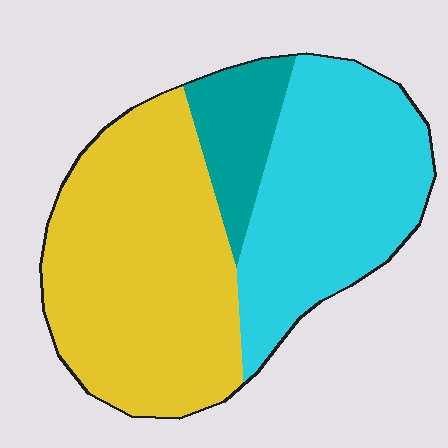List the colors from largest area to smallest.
From largest to smallest: yellow, cyan, teal.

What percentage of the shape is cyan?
Cyan takes up about three eighths (3/8) of the shape.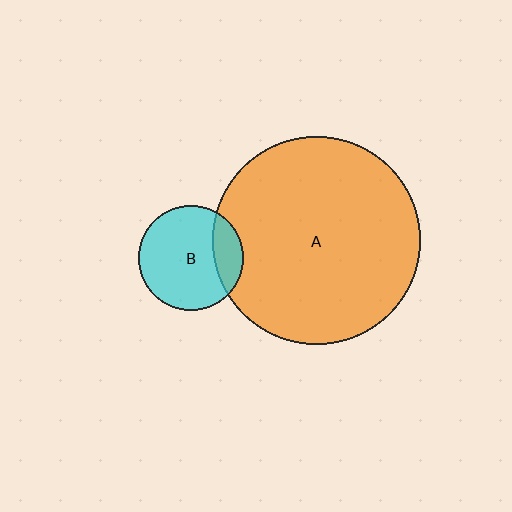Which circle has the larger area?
Circle A (orange).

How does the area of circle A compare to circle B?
Approximately 3.9 times.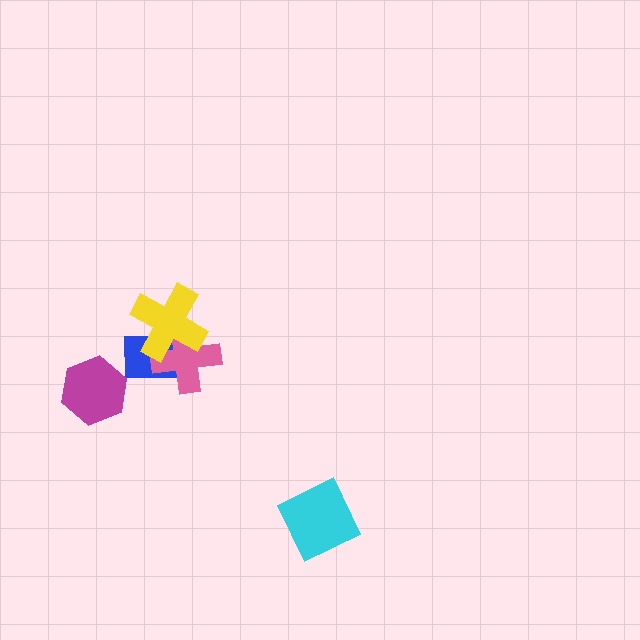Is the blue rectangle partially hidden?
Yes, it is partially covered by another shape.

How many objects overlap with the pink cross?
2 objects overlap with the pink cross.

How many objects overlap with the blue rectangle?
2 objects overlap with the blue rectangle.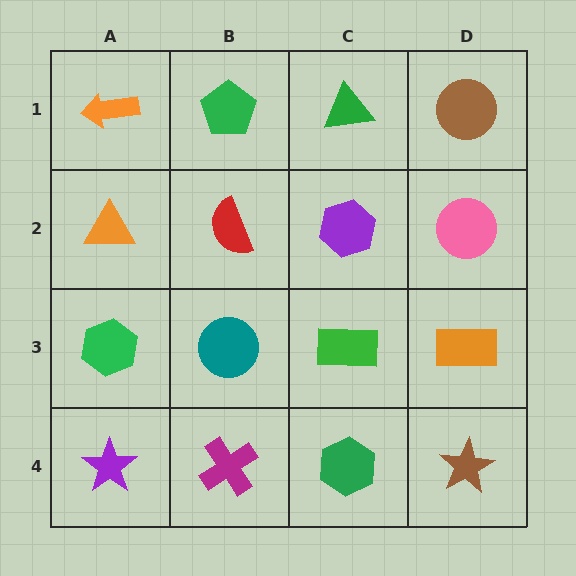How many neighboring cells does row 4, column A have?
2.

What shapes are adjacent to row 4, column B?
A teal circle (row 3, column B), a purple star (row 4, column A), a green hexagon (row 4, column C).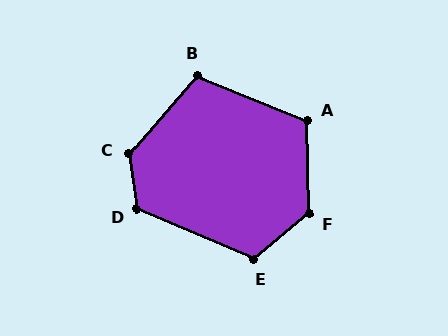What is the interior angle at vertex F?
Approximately 130 degrees (obtuse).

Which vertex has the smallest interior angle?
B, at approximately 109 degrees.